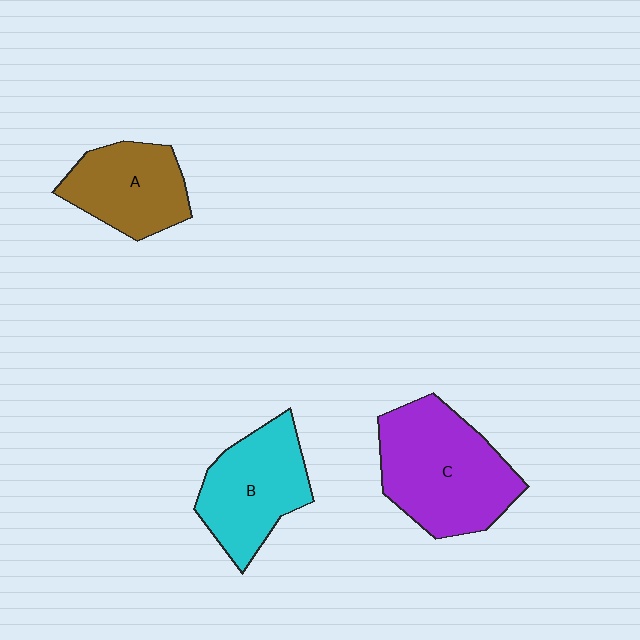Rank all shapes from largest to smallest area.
From largest to smallest: C (purple), B (cyan), A (brown).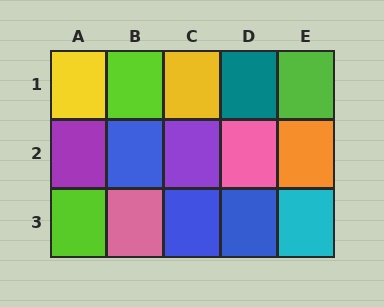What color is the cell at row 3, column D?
Blue.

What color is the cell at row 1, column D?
Teal.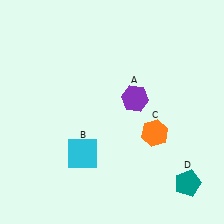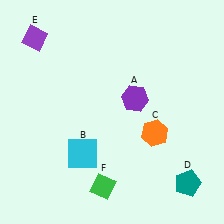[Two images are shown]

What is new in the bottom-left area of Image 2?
A green diamond (F) was added in the bottom-left area of Image 2.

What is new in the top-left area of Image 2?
A purple diamond (E) was added in the top-left area of Image 2.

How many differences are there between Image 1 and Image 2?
There are 2 differences between the two images.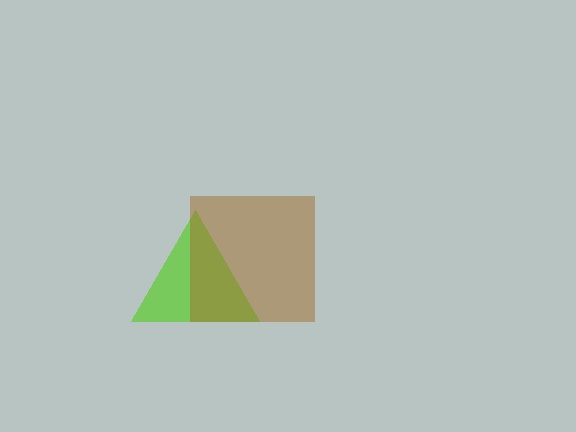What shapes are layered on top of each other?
The layered shapes are: a lime triangle, a brown square.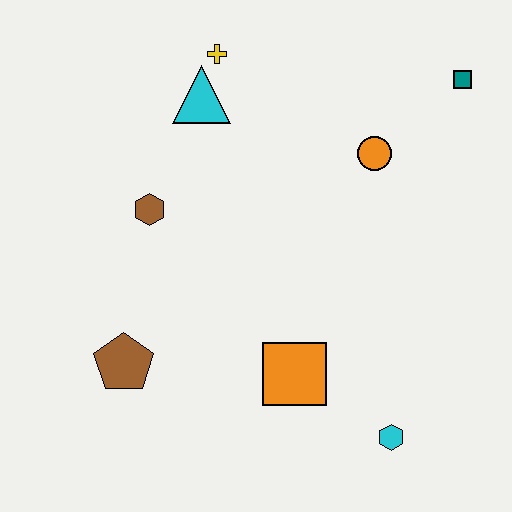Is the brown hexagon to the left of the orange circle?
Yes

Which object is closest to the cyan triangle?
The yellow cross is closest to the cyan triangle.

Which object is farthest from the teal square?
The brown pentagon is farthest from the teal square.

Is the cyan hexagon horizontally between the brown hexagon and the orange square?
No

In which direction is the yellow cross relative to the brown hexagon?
The yellow cross is above the brown hexagon.